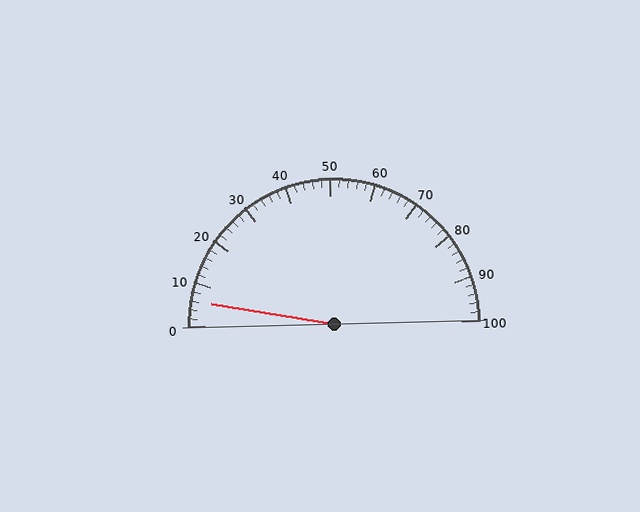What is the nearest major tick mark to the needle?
The nearest major tick mark is 10.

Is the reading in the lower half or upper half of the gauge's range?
The reading is in the lower half of the range (0 to 100).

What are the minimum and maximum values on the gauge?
The gauge ranges from 0 to 100.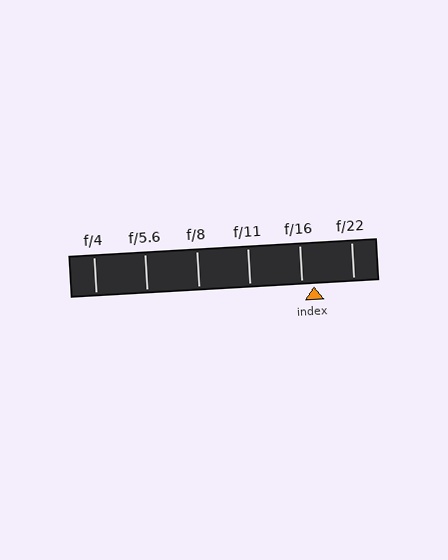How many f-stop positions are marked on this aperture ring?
There are 6 f-stop positions marked.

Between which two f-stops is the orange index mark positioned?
The index mark is between f/16 and f/22.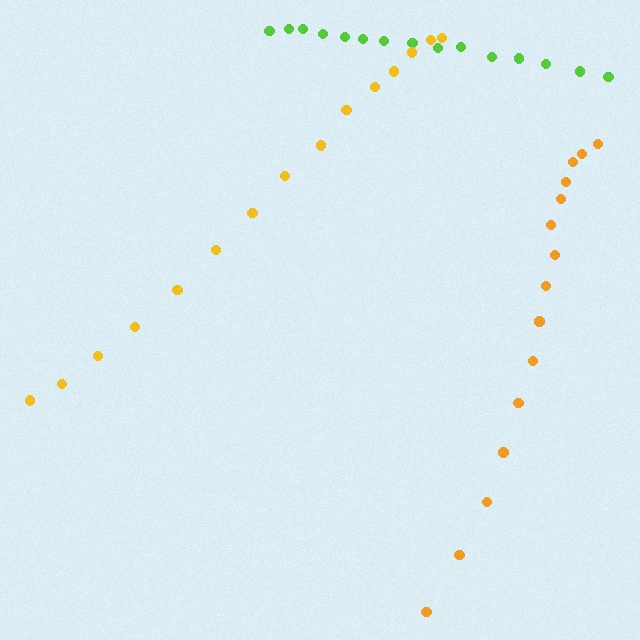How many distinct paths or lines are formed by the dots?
There are 3 distinct paths.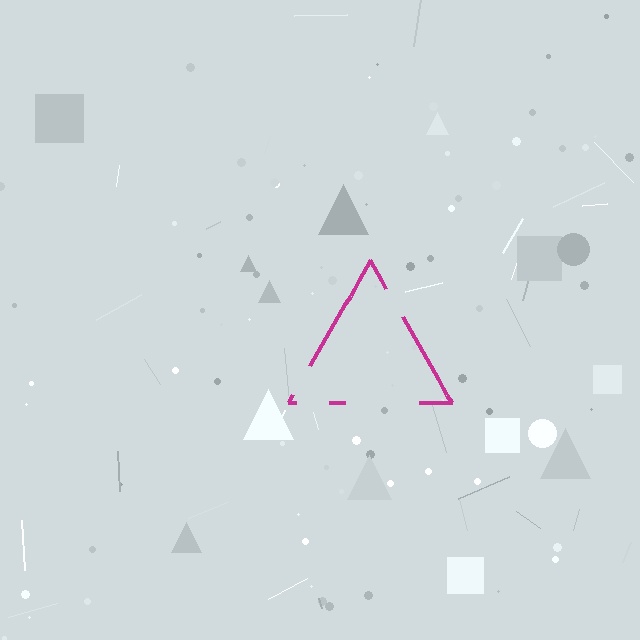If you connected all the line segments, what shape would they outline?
They would outline a triangle.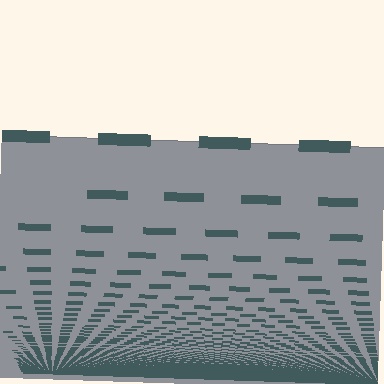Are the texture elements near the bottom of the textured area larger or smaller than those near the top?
Smaller. The gradient is inverted — elements near the bottom are smaller and denser.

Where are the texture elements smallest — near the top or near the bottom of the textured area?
Near the bottom.